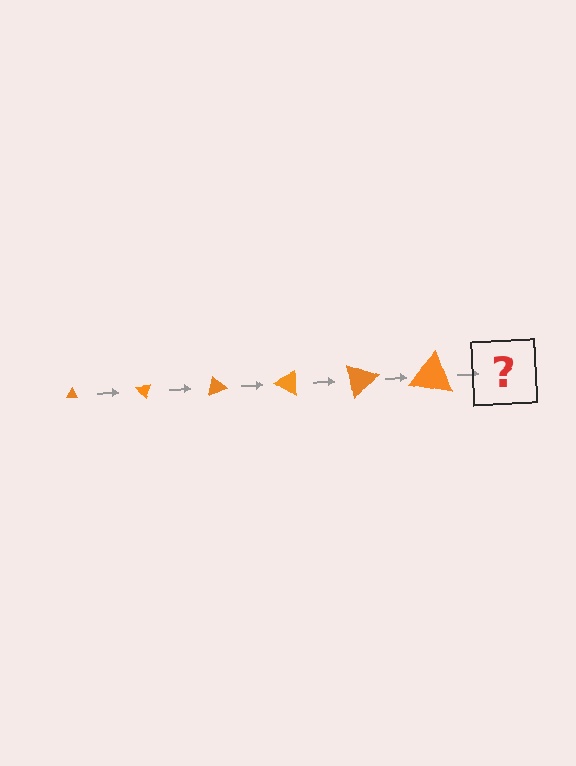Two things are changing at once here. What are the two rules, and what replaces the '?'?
The two rules are that the triangle grows larger each step and it rotates 50 degrees each step. The '?' should be a triangle, larger than the previous one and rotated 300 degrees from the start.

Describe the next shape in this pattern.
It should be a triangle, larger than the previous one and rotated 300 degrees from the start.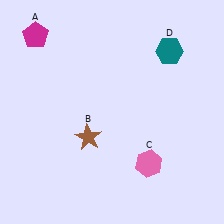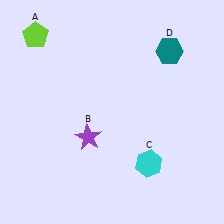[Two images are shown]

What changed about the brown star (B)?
In Image 1, B is brown. In Image 2, it changed to purple.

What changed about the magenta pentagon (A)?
In Image 1, A is magenta. In Image 2, it changed to lime.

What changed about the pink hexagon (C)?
In Image 1, C is pink. In Image 2, it changed to cyan.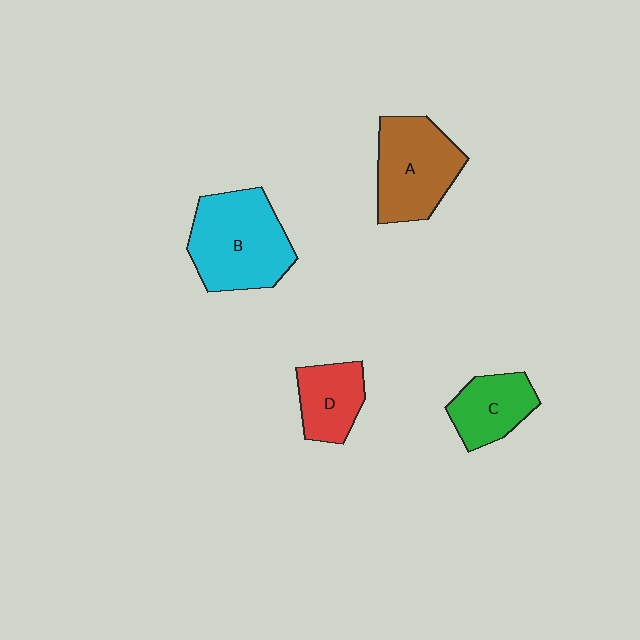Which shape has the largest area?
Shape B (cyan).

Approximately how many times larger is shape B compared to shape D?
Approximately 1.9 times.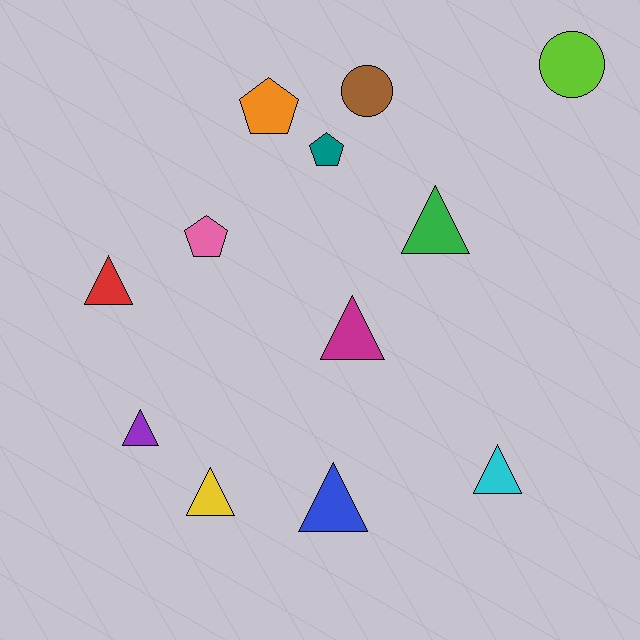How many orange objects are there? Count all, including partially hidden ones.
There is 1 orange object.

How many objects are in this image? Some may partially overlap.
There are 12 objects.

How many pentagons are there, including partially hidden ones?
There are 3 pentagons.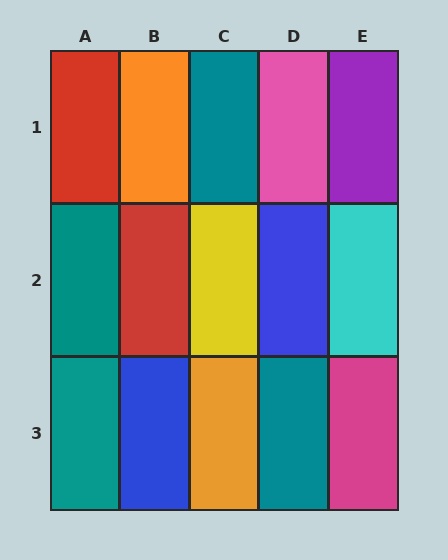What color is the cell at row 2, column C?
Yellow.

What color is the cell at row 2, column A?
Teal.